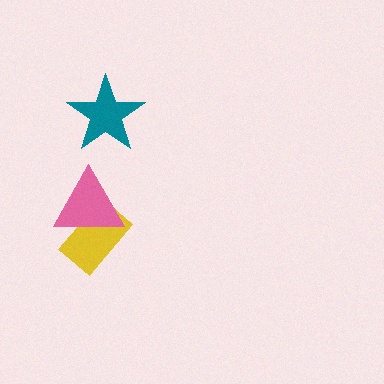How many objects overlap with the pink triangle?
1 object overlaps with the pink triangle.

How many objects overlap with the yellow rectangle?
1 object overlaps with the yellow rectangle.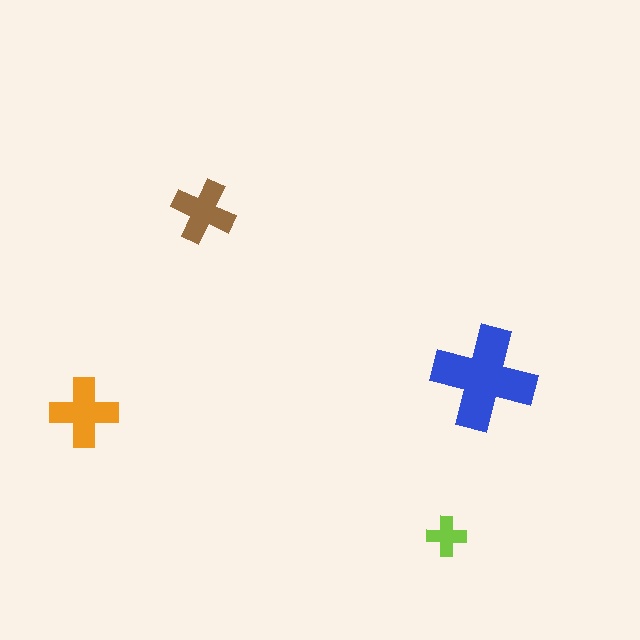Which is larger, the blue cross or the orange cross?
The blue one.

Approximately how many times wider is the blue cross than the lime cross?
About 2.5 times wider.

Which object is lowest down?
The lime cross is bottommost.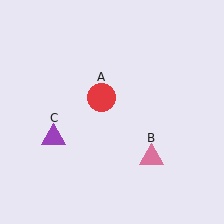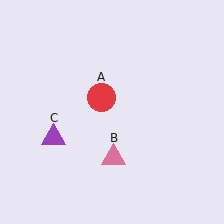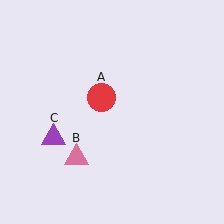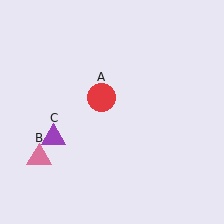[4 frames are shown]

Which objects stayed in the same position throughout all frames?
Red circle (object A) and purple triangle (object C) remained stationary.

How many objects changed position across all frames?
1 object changed position: pink triangle (object B).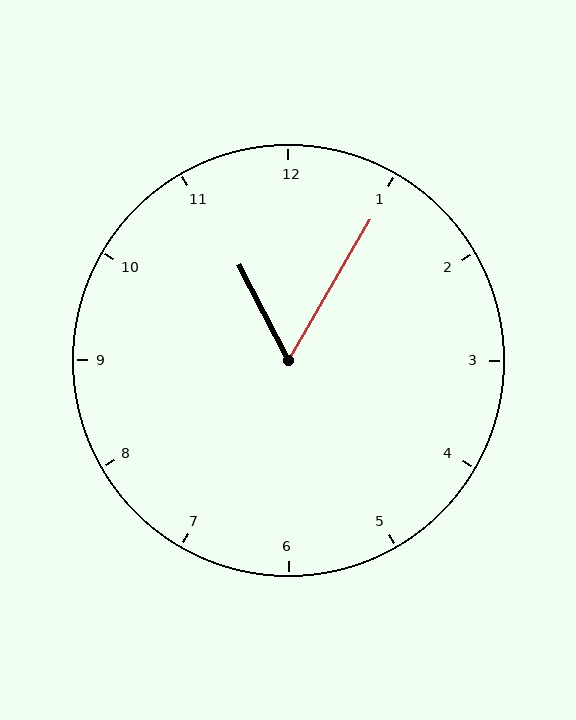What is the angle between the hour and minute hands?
Approximately 58 degrees.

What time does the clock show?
11:05.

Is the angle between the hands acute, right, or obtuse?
It is acute.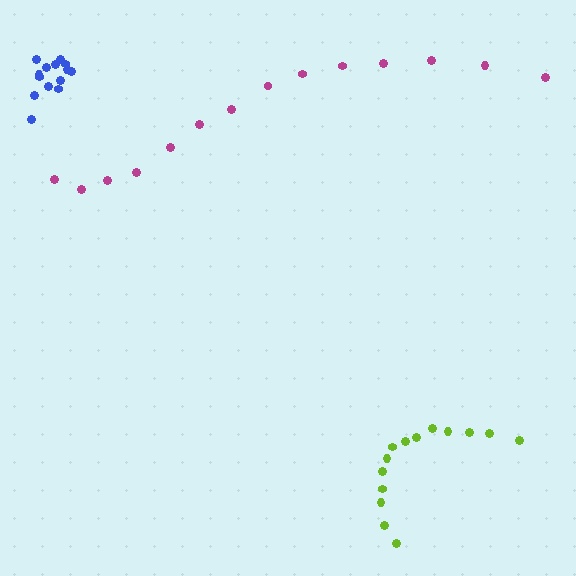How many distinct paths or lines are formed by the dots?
There are 3 distinct paths.